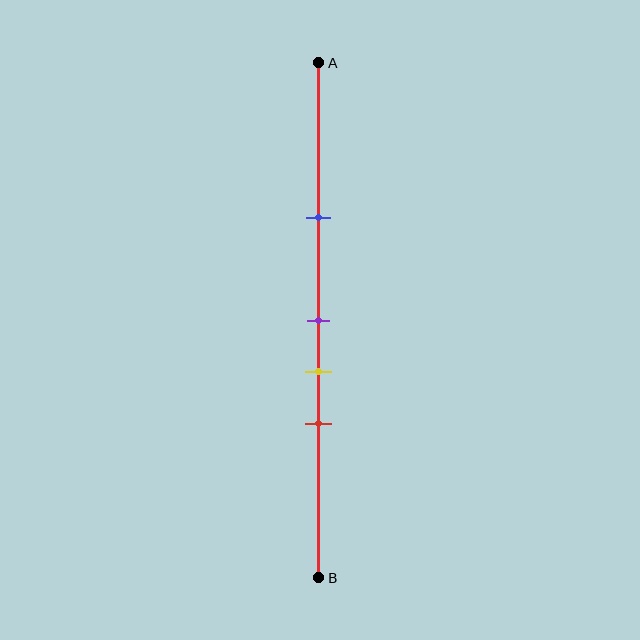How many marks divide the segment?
There are 4 marks dividing the segment.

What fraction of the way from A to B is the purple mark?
The purple mark is approximately 50% (0.5) of the way from A to B.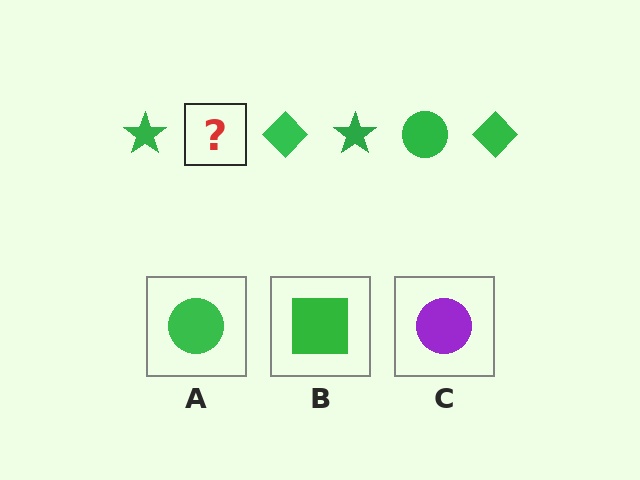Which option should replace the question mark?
Option A.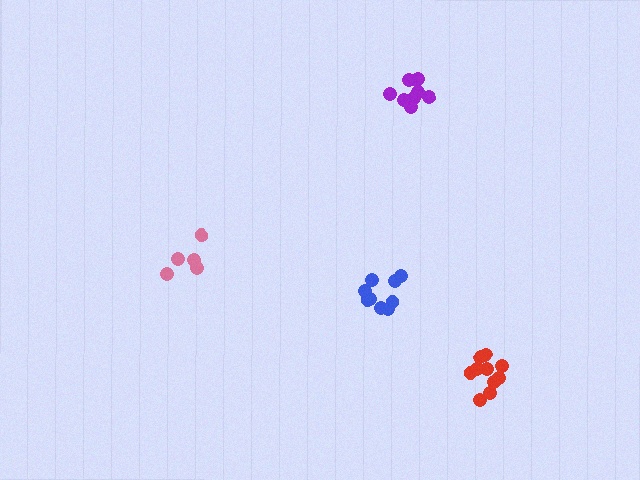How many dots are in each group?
Group 1: 5 dots, Group 2: 9 dots, Group 3: 10 dots, Group 4: 9 dots (33 total).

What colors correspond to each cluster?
The clusters are colored: pink, blue, red, purple.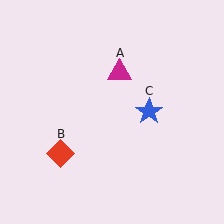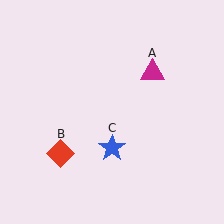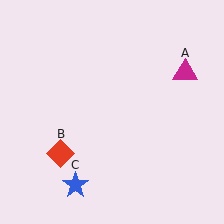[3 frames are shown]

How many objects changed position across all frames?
2 objects changed position: magenta triangle (object A), blue star (object C).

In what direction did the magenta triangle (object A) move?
The magenta triangle (object A) moved right.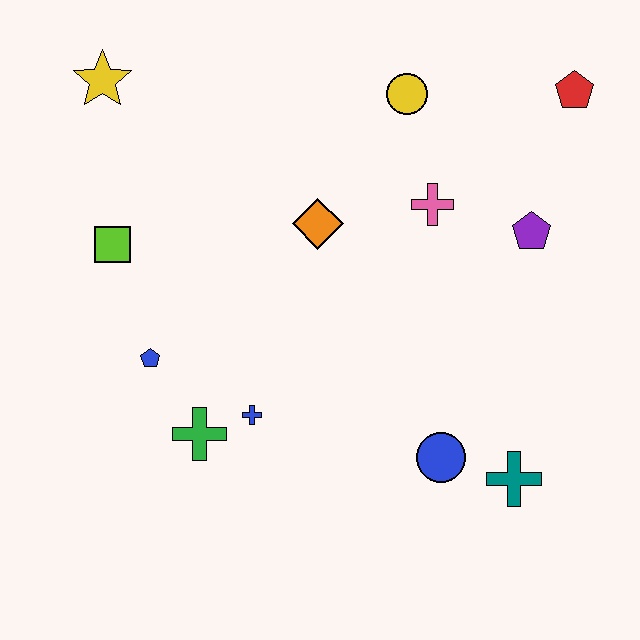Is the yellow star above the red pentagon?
Yes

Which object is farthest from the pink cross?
The yellow star is farthest from the pink cross.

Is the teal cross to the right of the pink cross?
Yes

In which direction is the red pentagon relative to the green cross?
The red pentagon is to the right of the green cross.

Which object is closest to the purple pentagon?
The pink cross is closest to the purple pentagon.